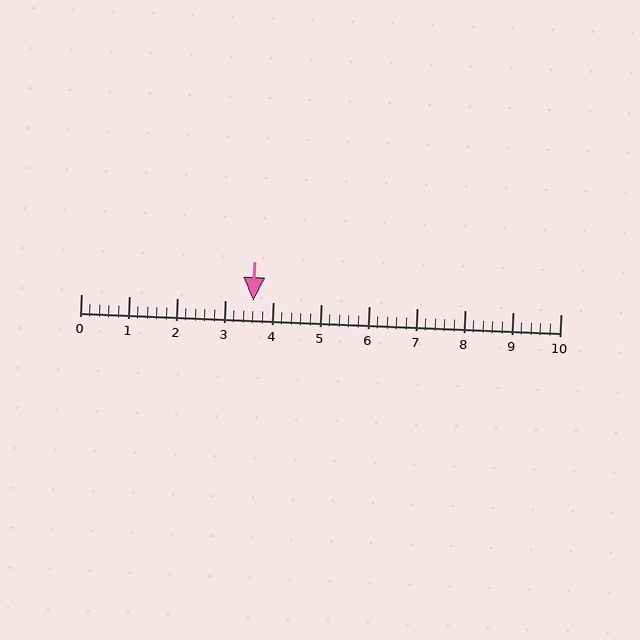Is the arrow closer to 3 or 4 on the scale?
The arrow is closer to 4.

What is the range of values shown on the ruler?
The ruler shows values from 0 to 10.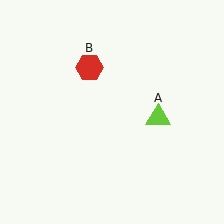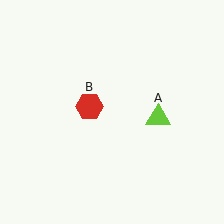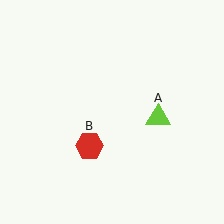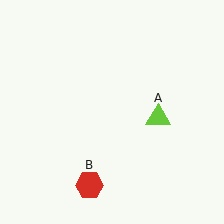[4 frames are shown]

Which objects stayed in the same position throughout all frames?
Lime triangle (object A) remained stationary.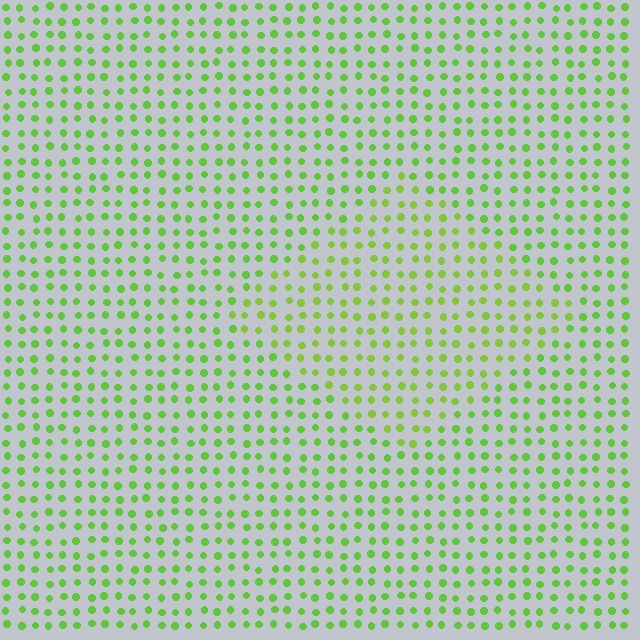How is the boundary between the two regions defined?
The boundary is defined purely by a slight shift in hue (about 15 degrees). Spacing, size, and orientation are identical on both sides.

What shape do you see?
I see a diamond.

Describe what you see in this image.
The image is filled with small lime elements in a uniform arrangement. A diamond-shaped region is visible where the elements are tinted to a slightly different hue, forming a subtle color boundary.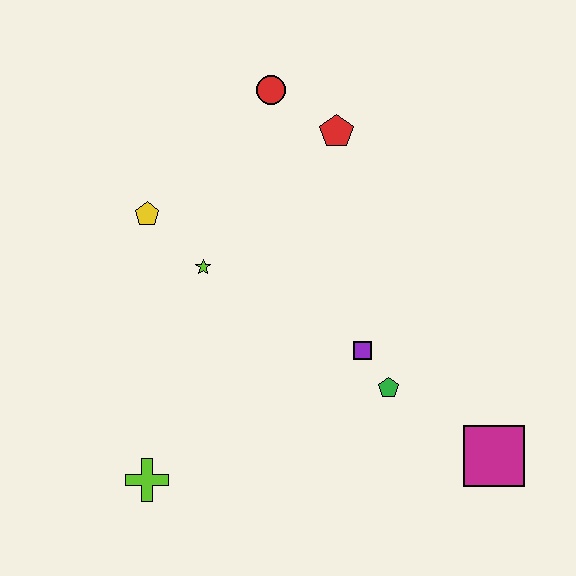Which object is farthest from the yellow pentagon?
The magenta square is farthest from the yellow pentagon.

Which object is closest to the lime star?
The yellow pentagon is closest to the lime star.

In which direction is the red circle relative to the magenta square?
The red circle is above the magenta square.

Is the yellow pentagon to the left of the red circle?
Yes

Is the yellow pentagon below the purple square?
No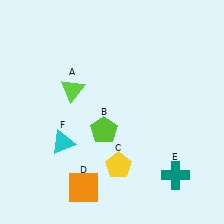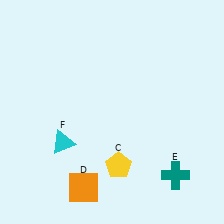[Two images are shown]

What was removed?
The lime pentagon (B), the lime triangle (A) were removed in Image 2.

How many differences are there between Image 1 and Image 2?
There are 2 differences between the two images.